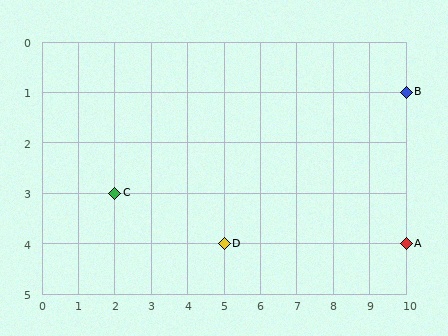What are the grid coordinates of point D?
Point D is at grid coordinates (5, 4).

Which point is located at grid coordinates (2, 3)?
Point C is at (2, 3).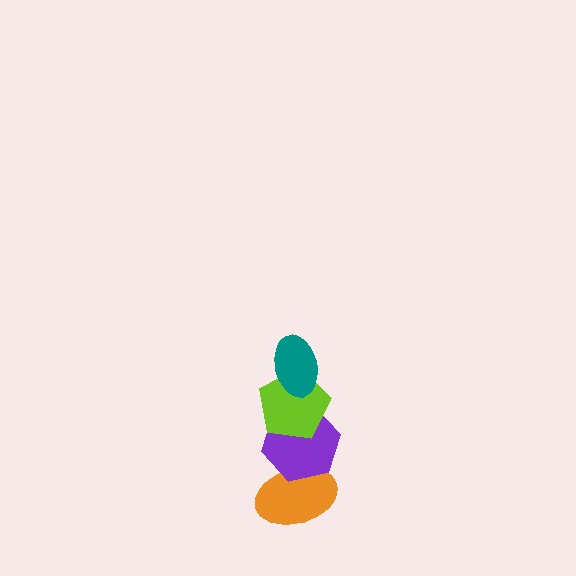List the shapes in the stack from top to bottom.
From top to bottom: the teal ellipse, the lime pentagon, the purple hexagon, the orange ellipse.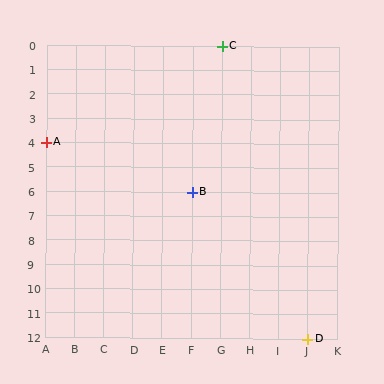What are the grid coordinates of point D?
Point D is at grid coordinates (J, 12).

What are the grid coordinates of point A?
Point A is at grid coordinates (A, 4).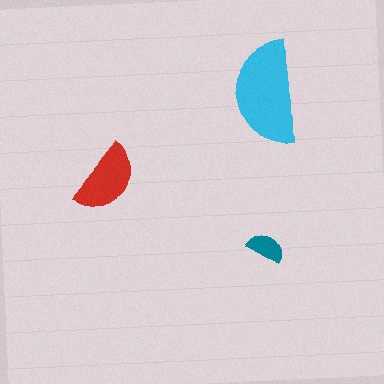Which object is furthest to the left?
The red semicircle is leftmost.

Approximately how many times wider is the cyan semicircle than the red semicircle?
About 1.5 times wider.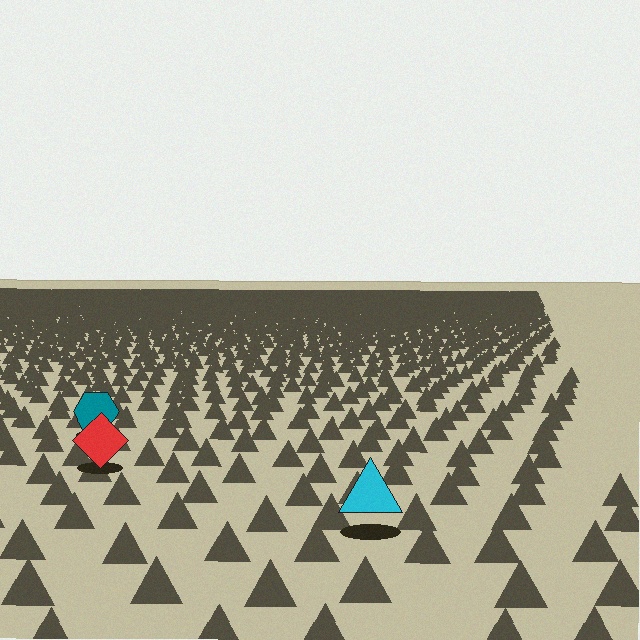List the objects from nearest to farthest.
From nearest to farthest: the cyan triangle, the red diamond, the teal hexagon.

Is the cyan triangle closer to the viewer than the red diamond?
Yes. The cyan triangle is closer — you can tell from the texture gradient: the ground texture is coarser near it.